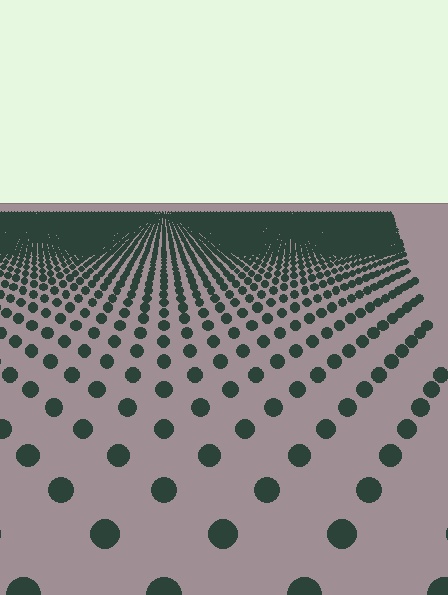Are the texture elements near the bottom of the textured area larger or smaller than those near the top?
Larger. Near the bottom, elements are closer to the viewer and appear at a bigger on-screen size.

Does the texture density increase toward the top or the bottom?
Density increases toward the top.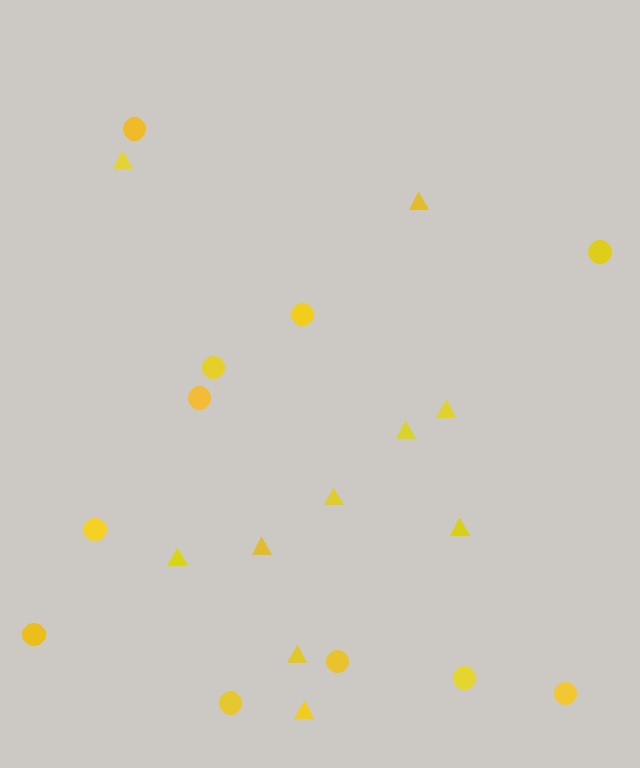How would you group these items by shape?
There are 2 groups: one group of circles (11) and one group of triangles (10).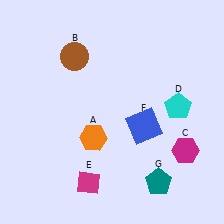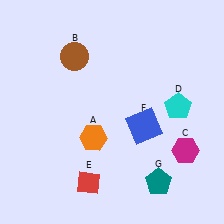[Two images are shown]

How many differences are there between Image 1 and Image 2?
There is 1 difference between the two images.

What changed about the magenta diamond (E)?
In Image 1, E is magenta. In Image 2, it changed to red.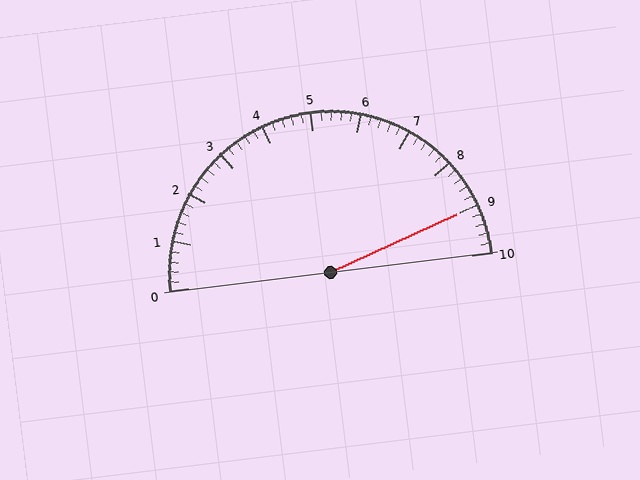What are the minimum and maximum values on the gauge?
The gauge ranges from 0 to 10.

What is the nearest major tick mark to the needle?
The nearest major tick mark is 9.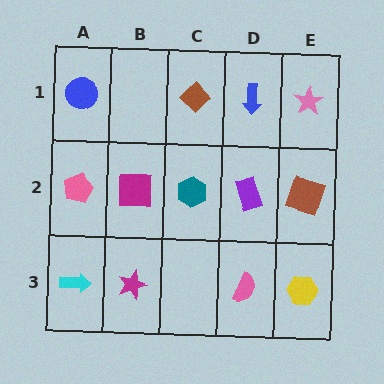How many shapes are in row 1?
4 shapes.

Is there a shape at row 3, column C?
No, that cell is empty.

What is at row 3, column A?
A cyan arrow.